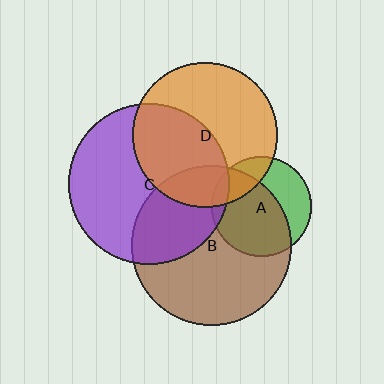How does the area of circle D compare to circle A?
Approximately 2.1 times.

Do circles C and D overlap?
Yes.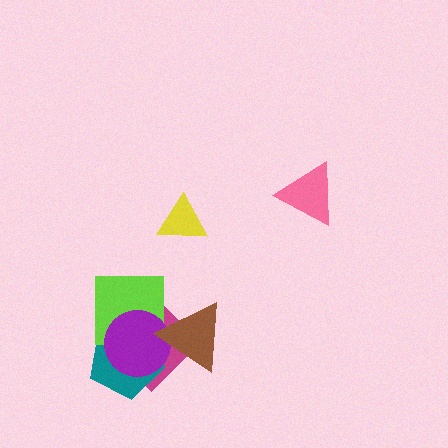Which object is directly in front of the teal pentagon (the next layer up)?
The lime square is directly in front of the teal pentagon.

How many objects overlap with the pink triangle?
0 objects overlap with the pink triangle.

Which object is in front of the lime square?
The purple circle is in front of the lime square.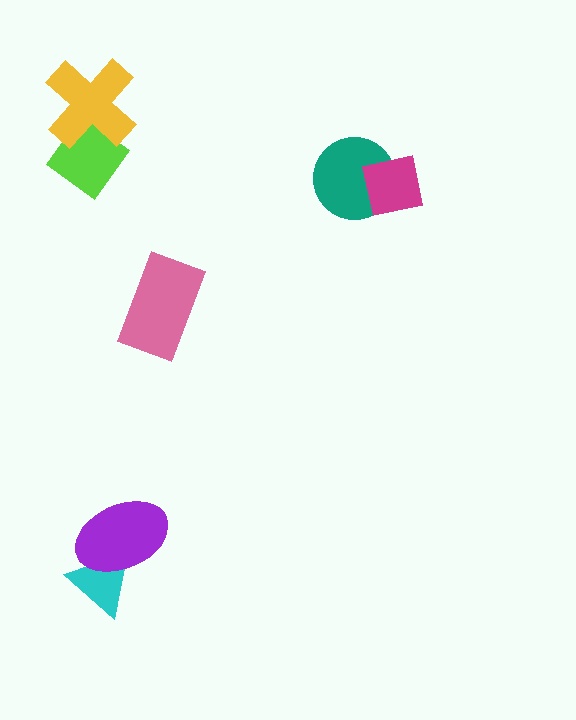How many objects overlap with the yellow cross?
1 object overlaps with the yellow cross.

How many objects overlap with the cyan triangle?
1 object overlaps with the cyan triangle.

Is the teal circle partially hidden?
Yes, it is partially covered by another shape.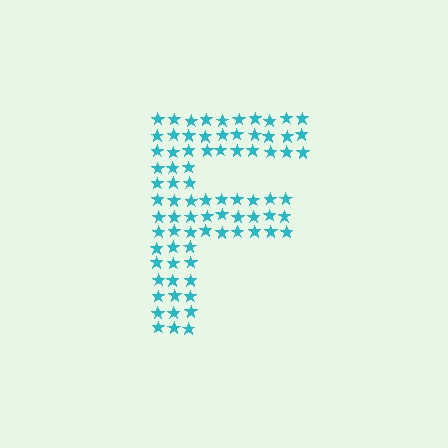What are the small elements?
The small elements are stars.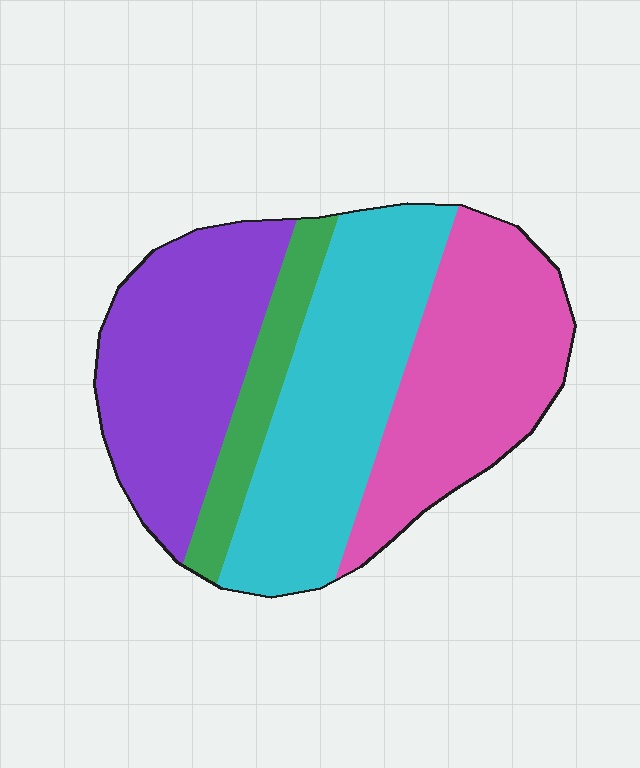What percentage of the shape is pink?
Pink takes up between a sixth and a third of the shape.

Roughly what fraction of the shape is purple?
Purple covers roughly 30% of the shape.